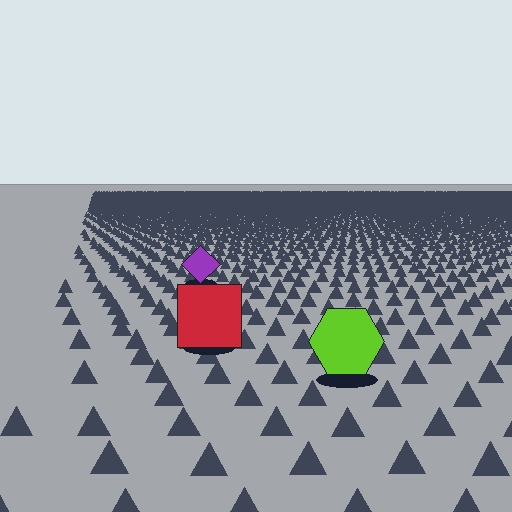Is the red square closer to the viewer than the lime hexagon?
No. The lime hexagon is closer — you can tell from the texture gradient: the ground texture is coarser near it.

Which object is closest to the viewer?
The lime hexagon is closest. The texture marks near it are larger and more spread out.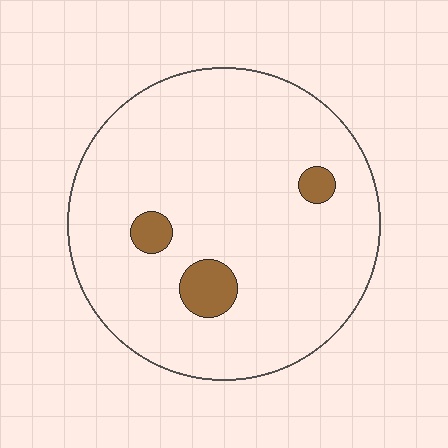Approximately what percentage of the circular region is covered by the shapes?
Approximately 5%.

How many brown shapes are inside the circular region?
3.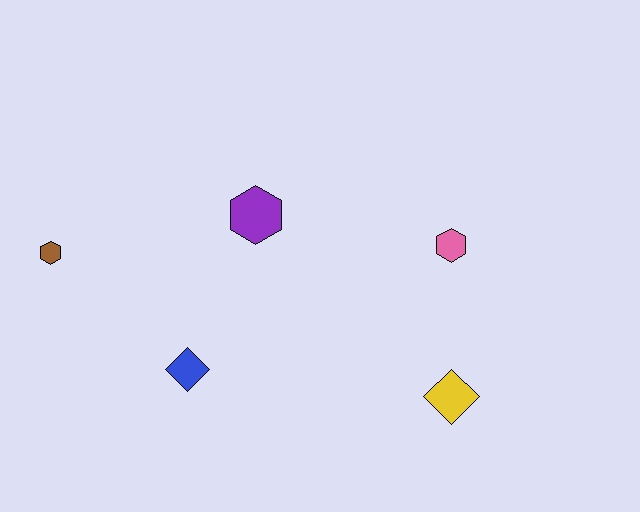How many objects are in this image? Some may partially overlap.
There are 5 objects.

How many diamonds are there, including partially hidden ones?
There are 2 diamonds.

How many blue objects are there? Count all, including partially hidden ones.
There is 1 blue object.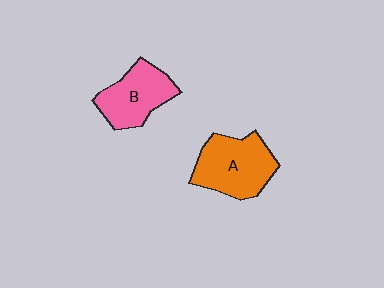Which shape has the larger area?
Shape A (orange).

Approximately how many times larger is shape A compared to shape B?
Approximately 1.2 times.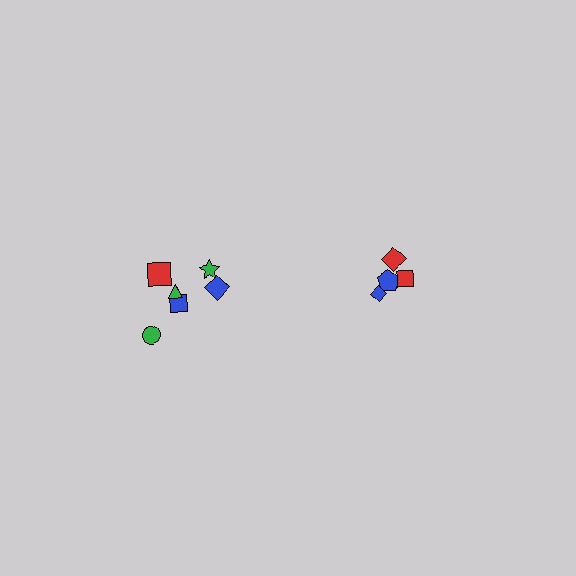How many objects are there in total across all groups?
There are 10 objects.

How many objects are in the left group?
There are 6 objects.